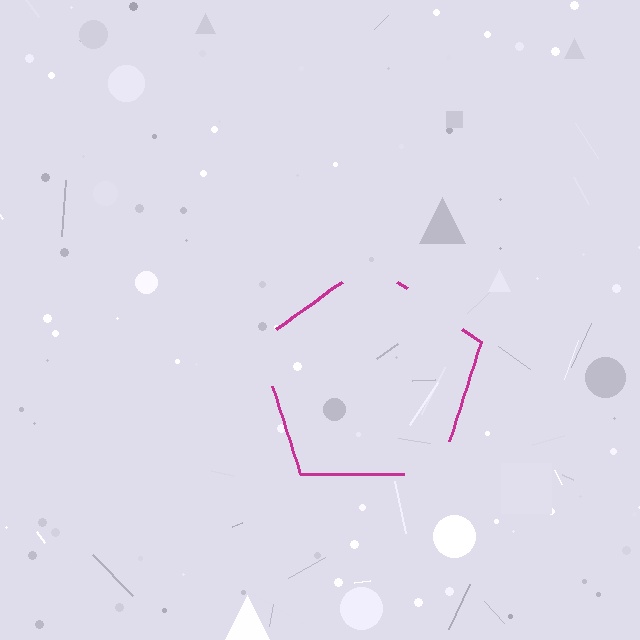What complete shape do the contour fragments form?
The contour fragments form a pentagon.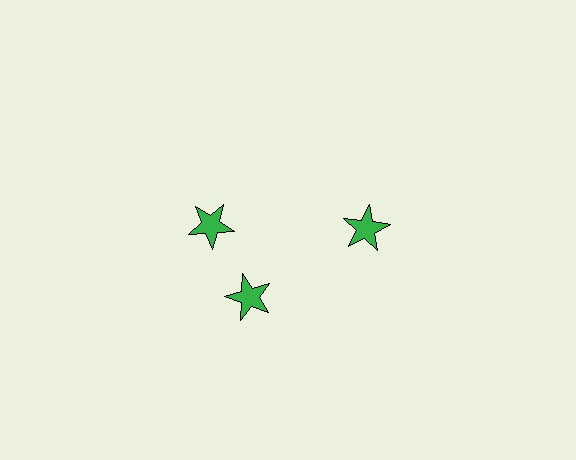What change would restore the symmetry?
The symmetry would be restored by rotating it back into even spacing with its neighbors so that all 3 stars sit at equal angles and equal distance from the center.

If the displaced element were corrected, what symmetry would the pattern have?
It would have 3-fold rotational symmetry — the pattern would map onto itself every 120 degrees.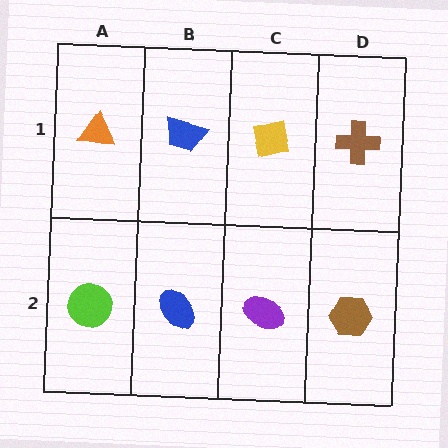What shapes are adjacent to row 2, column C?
A yellow square (row 1, column C), a blue ellipse (row 2, column B), a brown hexagon (row 2, column D).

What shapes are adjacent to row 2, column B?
A blue trapezoid (row 1, column B), a lime circle (row 2, column A), a purple ellipse (row 2, column C).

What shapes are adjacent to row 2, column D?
A brown cross (row 1, column D), a purple ellipse (row 2, column C).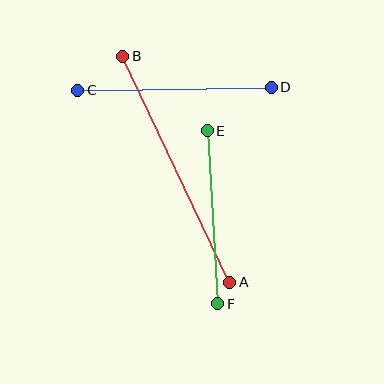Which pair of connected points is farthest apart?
Points A and B are farthest apart.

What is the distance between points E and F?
The distance is approximately 173 pixels.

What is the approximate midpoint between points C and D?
The midpoint is at approximately (175, 89) pixels.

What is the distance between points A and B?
The distance is approximately 250 pixels.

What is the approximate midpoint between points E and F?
The midpoint is at approximately (213, 217) pixels.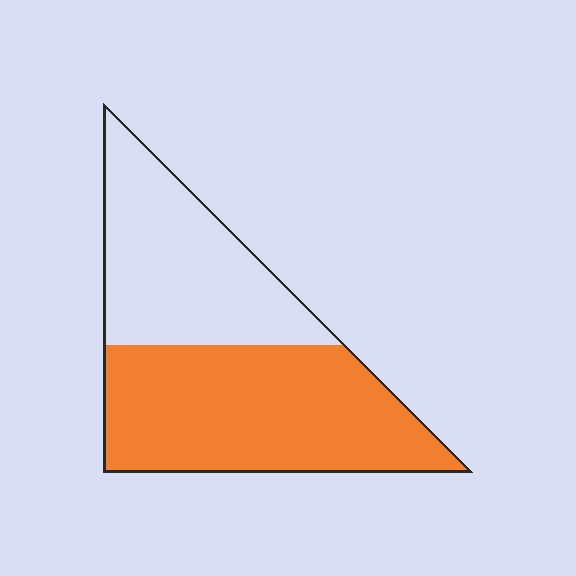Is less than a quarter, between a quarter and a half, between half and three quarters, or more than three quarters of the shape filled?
Between half and three quarters.